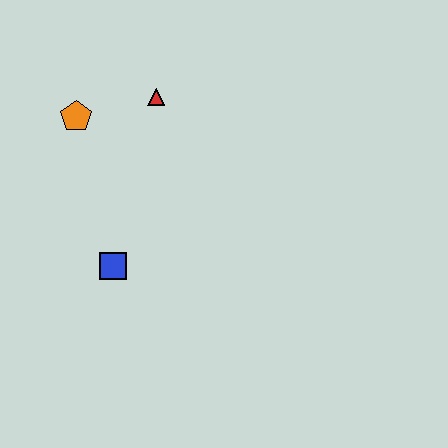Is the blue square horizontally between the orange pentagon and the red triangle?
Yes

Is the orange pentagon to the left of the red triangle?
Yes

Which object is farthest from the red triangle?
The blue square is farthest from the red triangle.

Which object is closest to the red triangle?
The orange pentagon is closest to the red triangle.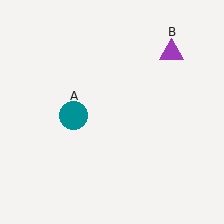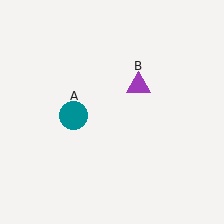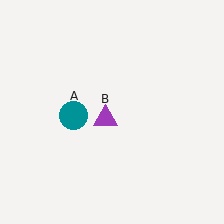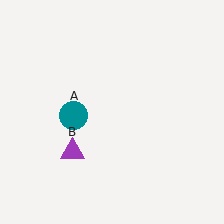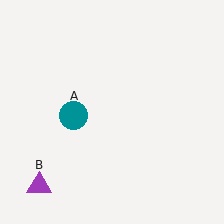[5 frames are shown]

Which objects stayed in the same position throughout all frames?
Teal circle (object A) remained stationary.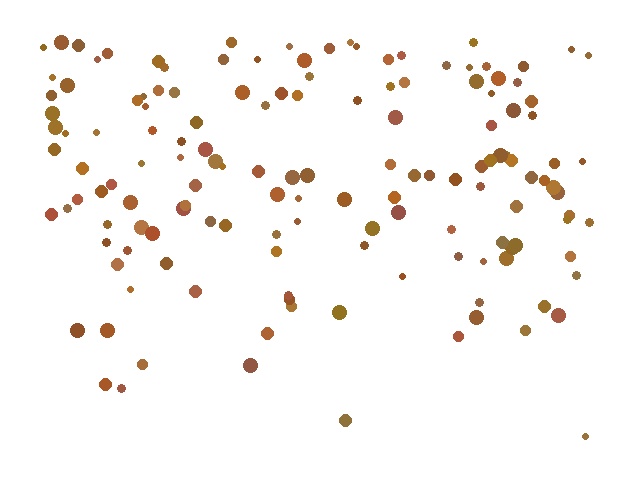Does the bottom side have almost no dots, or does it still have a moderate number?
Still a moderate number, just noticeably fewer than the top.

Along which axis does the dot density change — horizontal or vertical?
Vertical.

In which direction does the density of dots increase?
From bottom to top, with the top side densest.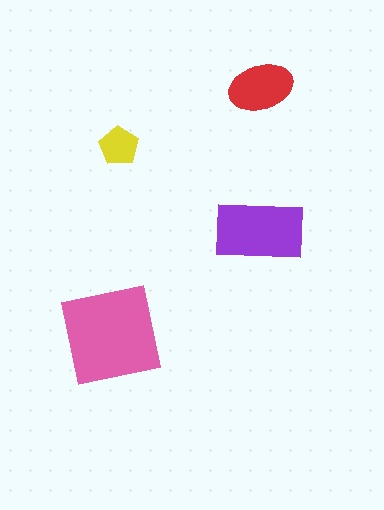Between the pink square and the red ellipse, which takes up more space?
The pink square.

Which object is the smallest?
The yellow pentagon.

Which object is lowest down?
The pink square is bottommost.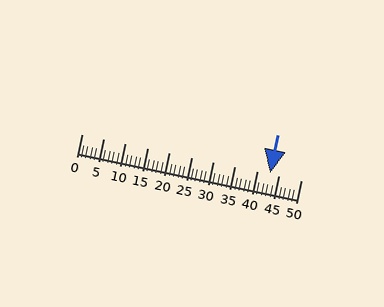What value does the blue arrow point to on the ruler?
The blue arrow points to approximately 43.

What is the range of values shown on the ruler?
The ruler shows values from 0 to 50.